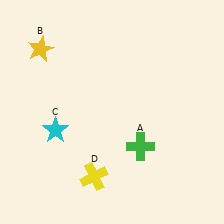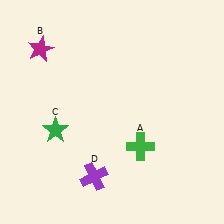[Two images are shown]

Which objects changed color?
B changed from yellow to magenta. C changed from cyan to green. D changed from yellow to purple.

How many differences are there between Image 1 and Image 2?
There are 3 differences between the two images.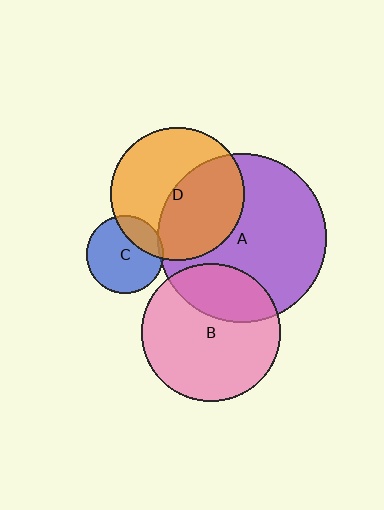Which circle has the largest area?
Circle A (purple).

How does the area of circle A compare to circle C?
Approximately 4.7 times.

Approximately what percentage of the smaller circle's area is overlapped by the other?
Approximately 5%.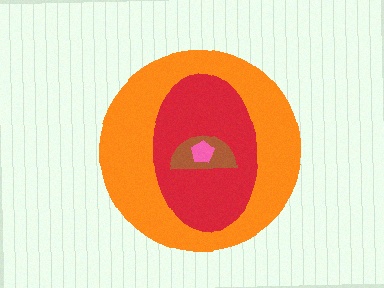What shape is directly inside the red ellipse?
The brown semicircle.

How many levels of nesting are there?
4.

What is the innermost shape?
The pink pentagon.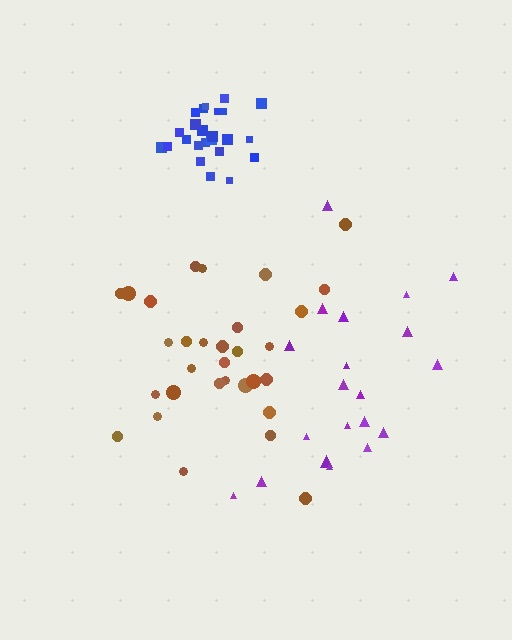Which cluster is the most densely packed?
Blue.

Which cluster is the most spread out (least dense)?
Purple.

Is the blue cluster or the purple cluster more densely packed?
Blue.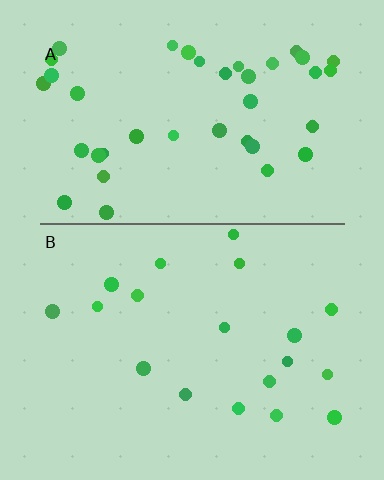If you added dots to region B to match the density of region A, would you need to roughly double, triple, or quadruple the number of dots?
Approximately double.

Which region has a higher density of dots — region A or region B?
A (the top).